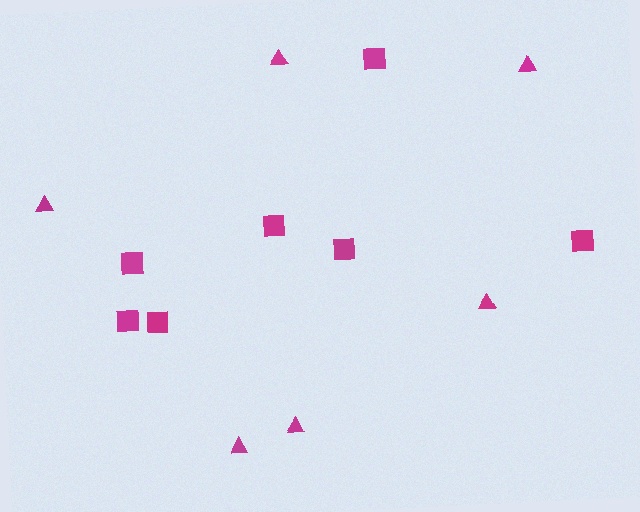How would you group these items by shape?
There are 2 groups: one group of triangles (6) and one group of squares (7).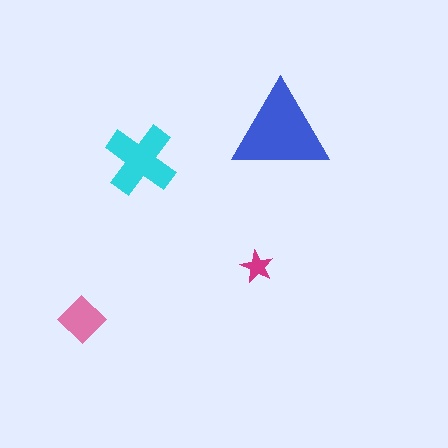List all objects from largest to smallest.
The blue triangle, the cyan cross, the pink diamond, the magenta star.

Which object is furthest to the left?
The pink diamond is leftmost.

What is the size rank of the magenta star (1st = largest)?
4th.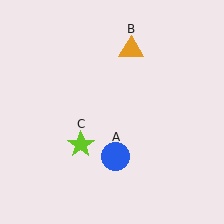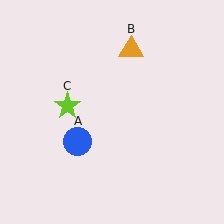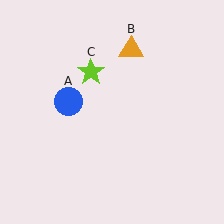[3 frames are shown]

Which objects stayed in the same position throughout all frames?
Orange triangle (object B) remained stationary.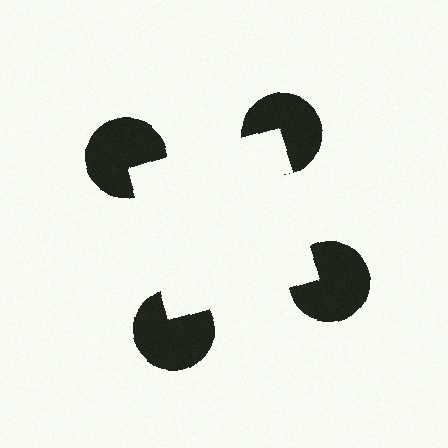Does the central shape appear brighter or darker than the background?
It typically appears slightly brighter than the background, even though no actual brightness change is drawn.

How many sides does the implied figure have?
4 sides.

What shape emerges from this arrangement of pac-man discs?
An illusory square — its edges are inferred from the aligned wedge cuts in the pac-man discs, not physically drawn.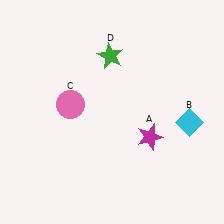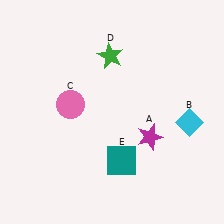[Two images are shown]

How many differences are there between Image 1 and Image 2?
There is 1 difference between the two images.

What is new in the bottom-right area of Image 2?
A teal square (E) was added in the bottom-right area of Image 2.